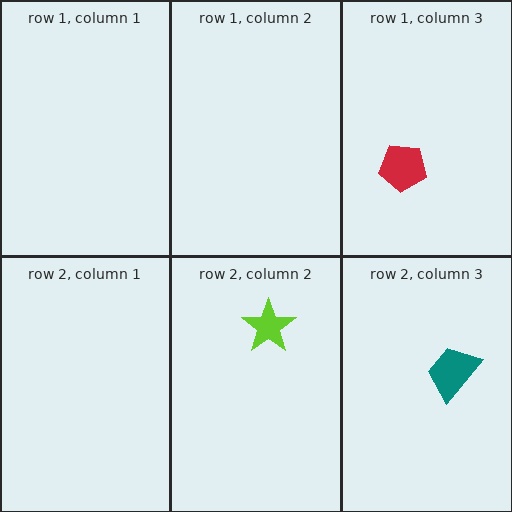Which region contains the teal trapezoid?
The row 2, column 3 region.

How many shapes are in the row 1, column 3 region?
1.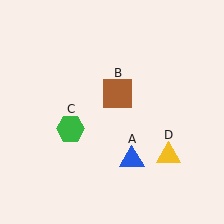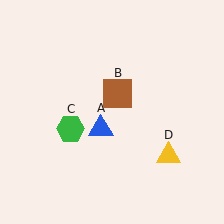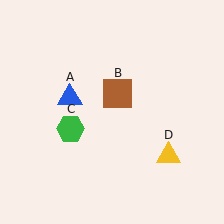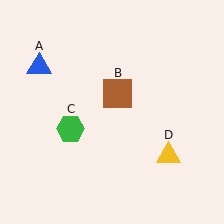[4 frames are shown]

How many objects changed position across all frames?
1 object changed position: blue triangle (object A).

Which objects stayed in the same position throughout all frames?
Brown square (object B) and green hexagon (object C) and yellow triangle (object D) remained stationary.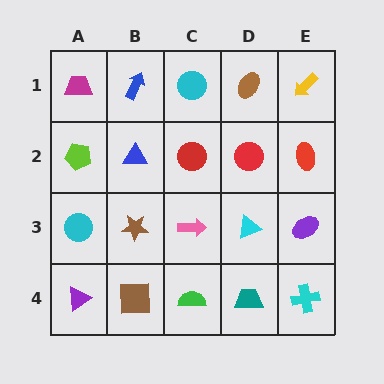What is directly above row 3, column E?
A red ellipse.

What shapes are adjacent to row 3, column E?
A red ellipse (row 2, column E), a cyan cross (row 4, column E), a cyan triangle (row 3, column D).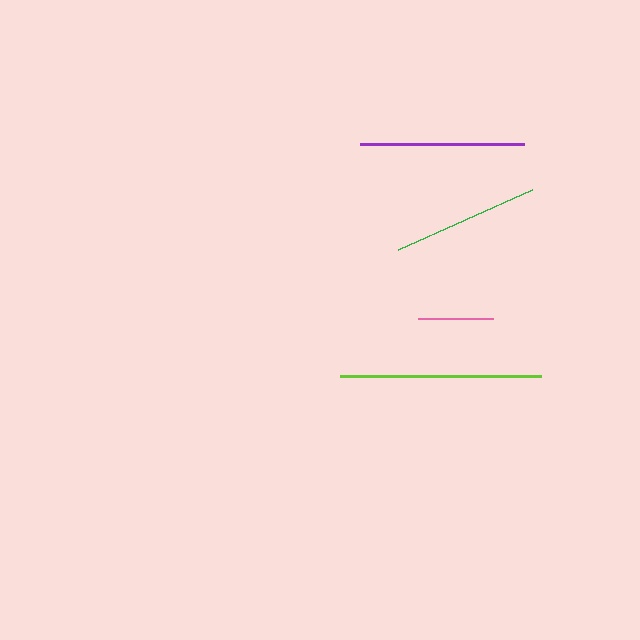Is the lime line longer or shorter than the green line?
The lime line is longer than the green line.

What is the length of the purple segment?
The purple segment is approximately 164 pixels long.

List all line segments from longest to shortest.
From longest to shortest: lime, purple, green, pink.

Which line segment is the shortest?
The pink line is the shortest at approximately 75 pixels.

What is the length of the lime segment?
The lime segment is approximately 201 pixels long.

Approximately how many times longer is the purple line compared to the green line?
The purple line is approximately 1.1 times the length of the green line.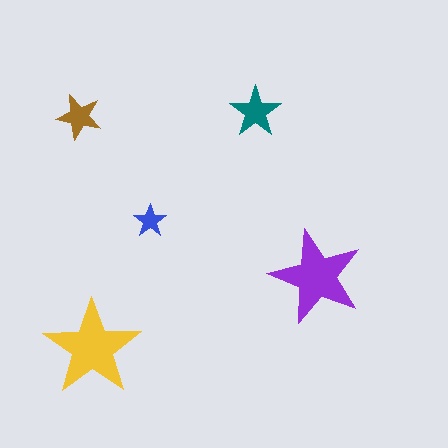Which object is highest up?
The teal star is topmost.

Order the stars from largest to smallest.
the yellow one, the purple one, the teal one, the brown one, the blue one.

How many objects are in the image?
There are 5 objects in the image.